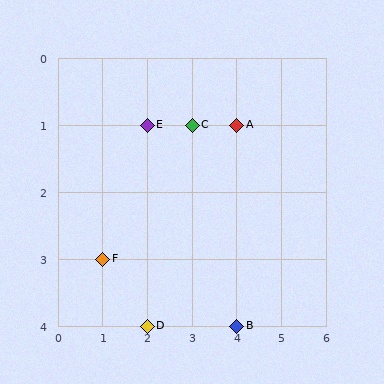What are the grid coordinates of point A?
Point A is at grid coordinates (4, 1).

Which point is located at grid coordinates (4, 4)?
Point B is at (4, 4).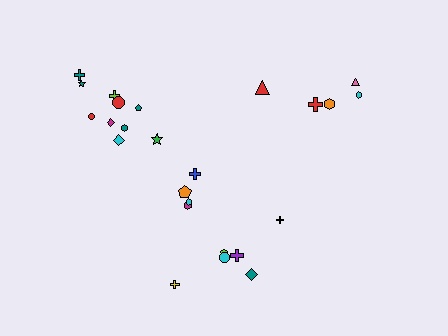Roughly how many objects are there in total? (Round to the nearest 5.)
Roughly 25 objects in total.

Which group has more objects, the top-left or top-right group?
The top-left group.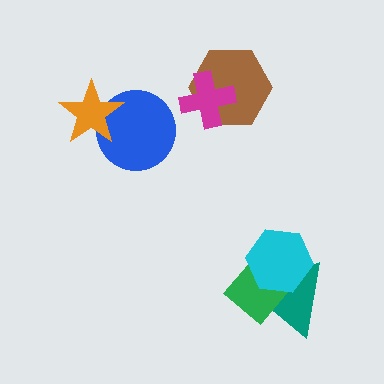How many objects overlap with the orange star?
1 object overlaps with the orange star.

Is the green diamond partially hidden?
Yes, it is partially covered by another shape.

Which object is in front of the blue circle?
The orange star is in front of the blue circle.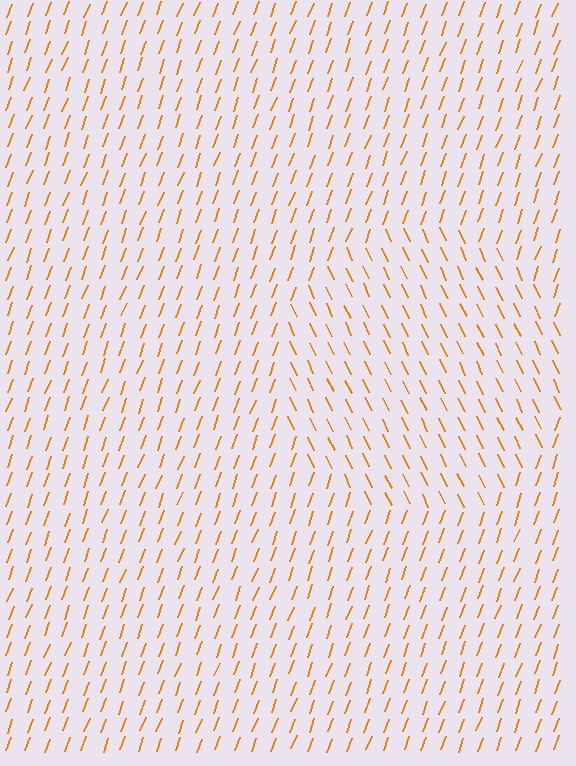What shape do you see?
I see a circle.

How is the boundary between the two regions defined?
The boundary is defined purely by a change in line orientation (approximately 45 degrees difference). All lines are the same color and thickness.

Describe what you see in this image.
The image is filled with small orange line segments. A circle region in the image has lines oriented differently from the surrounding lines, creating a visible texture boundary.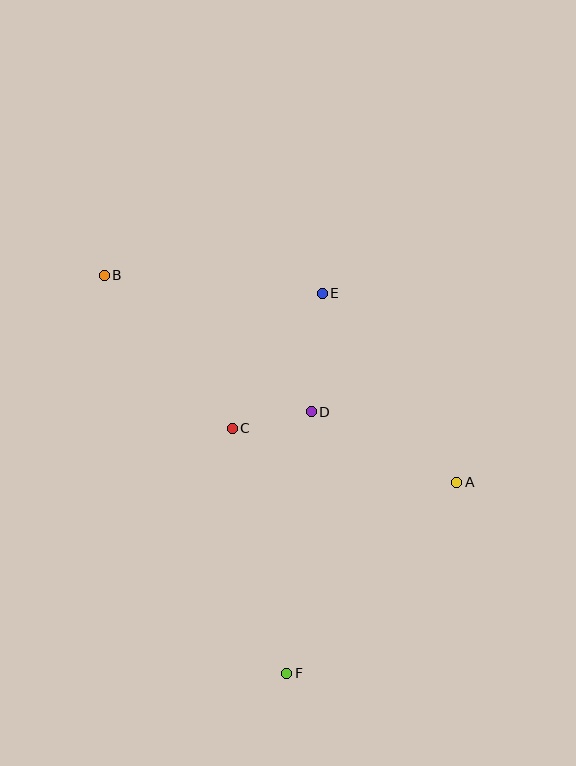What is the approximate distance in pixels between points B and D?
The distance between B and D is approximately 248 pixels.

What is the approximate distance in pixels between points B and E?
The distance between B and E is approximately 219 pixels.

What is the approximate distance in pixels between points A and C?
The distance between A and C is approximately 231 pixels.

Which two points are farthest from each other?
Points B and F are farthest from each other.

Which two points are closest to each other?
Points C and D are closest to each other.